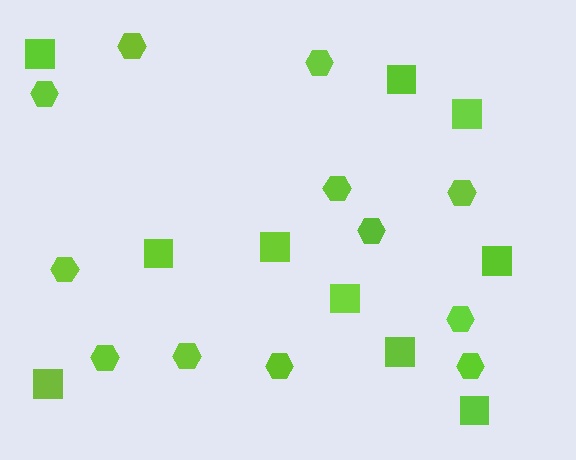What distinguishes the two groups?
There are 2 groups: one group of squares (10) and one group of hexagons (12).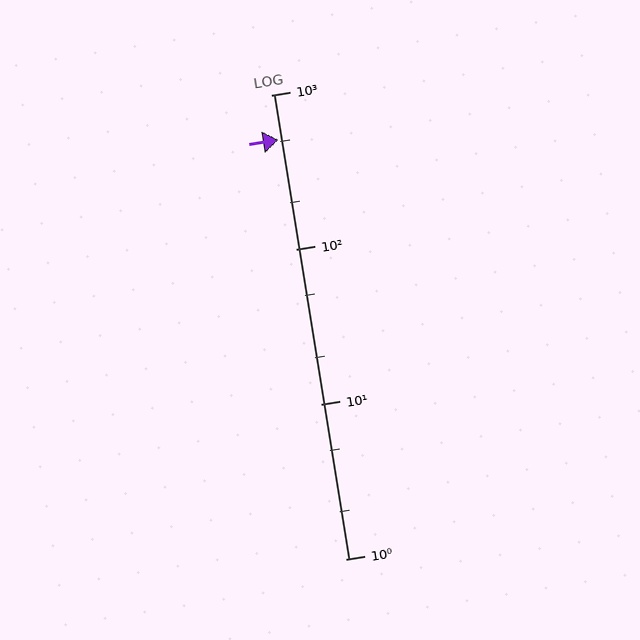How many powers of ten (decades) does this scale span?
The scale spans 3 decades, from 1 to 1000.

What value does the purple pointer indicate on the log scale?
The pointer indicates approximately 510.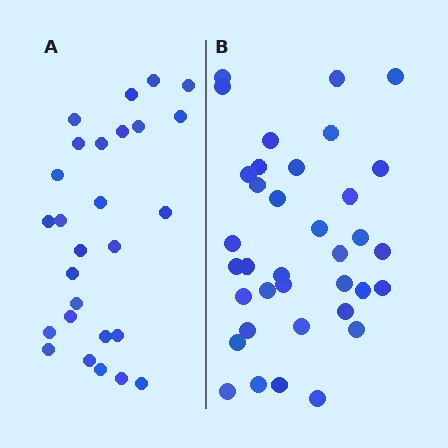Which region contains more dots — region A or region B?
Region B (the right region) has more dots.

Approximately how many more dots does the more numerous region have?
Region B has roughly 8 or so more dots than region A.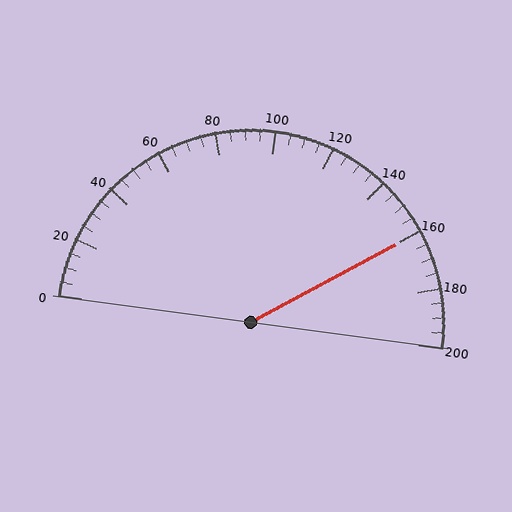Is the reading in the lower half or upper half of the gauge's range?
The reading is in the upper half of the range (0 to 200).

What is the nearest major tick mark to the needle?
The nearest major tick mark is 160.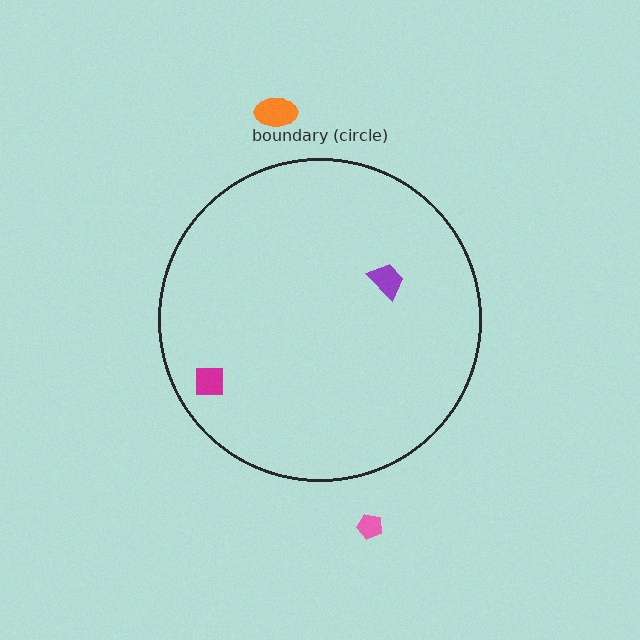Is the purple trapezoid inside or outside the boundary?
Inside.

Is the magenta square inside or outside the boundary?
Inside.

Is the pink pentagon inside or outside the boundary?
Outside.